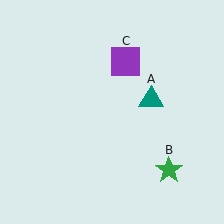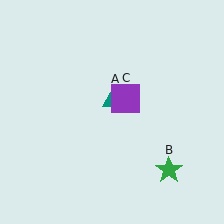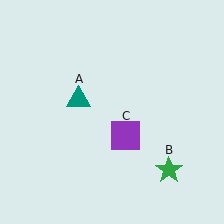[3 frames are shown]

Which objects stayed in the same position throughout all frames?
Green star (object B) remained stationary.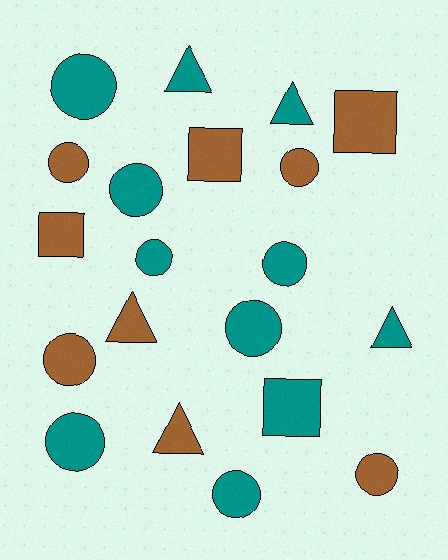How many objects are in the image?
There are 20 objects.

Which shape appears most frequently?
Circle, with 11 objects.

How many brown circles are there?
There are 4 brown circles.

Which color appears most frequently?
Teal, with 11 objects.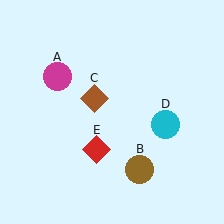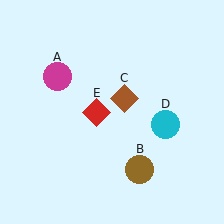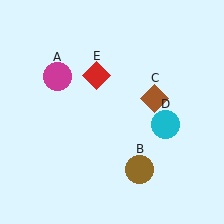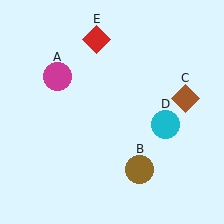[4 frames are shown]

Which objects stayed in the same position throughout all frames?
Magenta circle (object A) and brown circle (object B) and cyan circle (object D) remained stationary.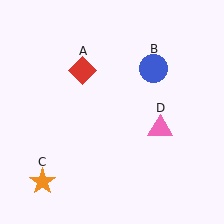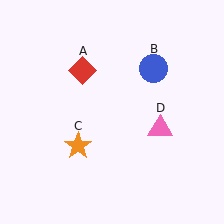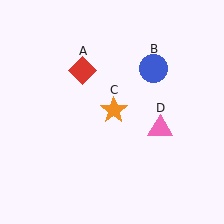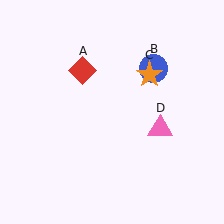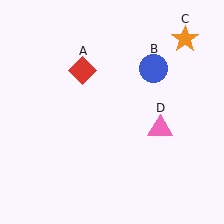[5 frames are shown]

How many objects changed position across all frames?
1 object changed position: orange star (object C).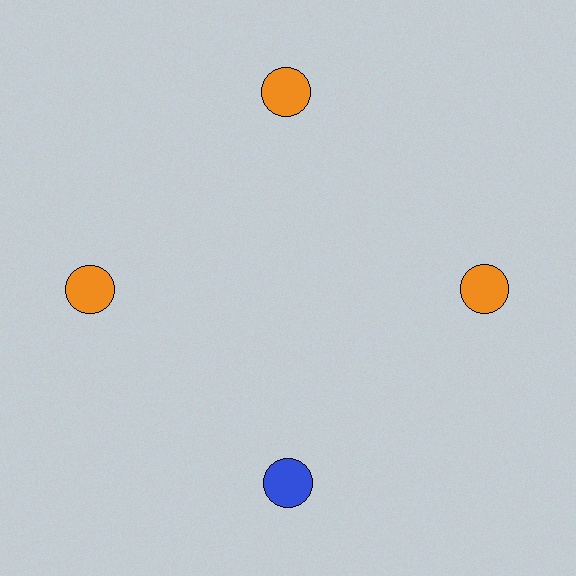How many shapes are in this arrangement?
There are 4 shapes arranged in a ring pattern.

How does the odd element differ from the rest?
It has a different color: blue instead of orange.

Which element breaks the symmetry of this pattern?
The blue circle at roughly the 6 o'clock position breaks the symmetry. All other shapes are orange circles.